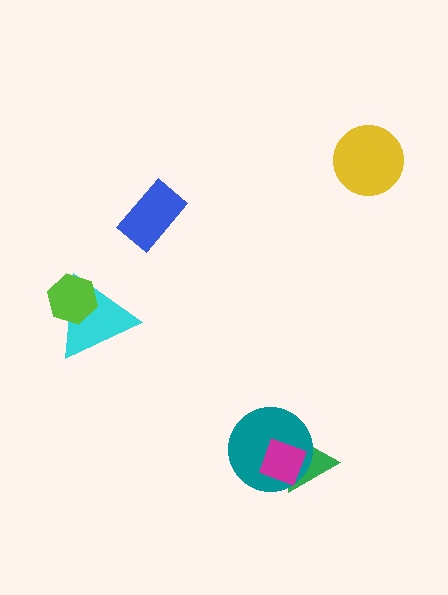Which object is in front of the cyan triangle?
The lime hexagon is in front of the cyan triangle.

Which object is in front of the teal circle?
The magenta diamond is in front of the teal circle.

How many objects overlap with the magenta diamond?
2 objects overlap with the magenta diamond.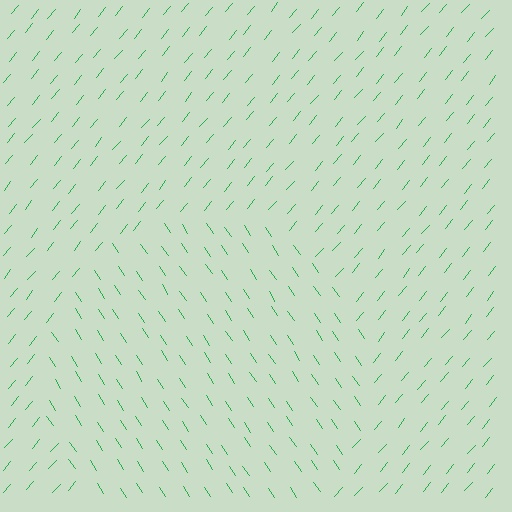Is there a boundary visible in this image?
Yes, there is a texture boundary formed by a change in line orientation.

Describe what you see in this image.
The image is filled with small green line segments. A circle region in the image has lines oriented differently from the surrounding lines, creating a visible texture boundary.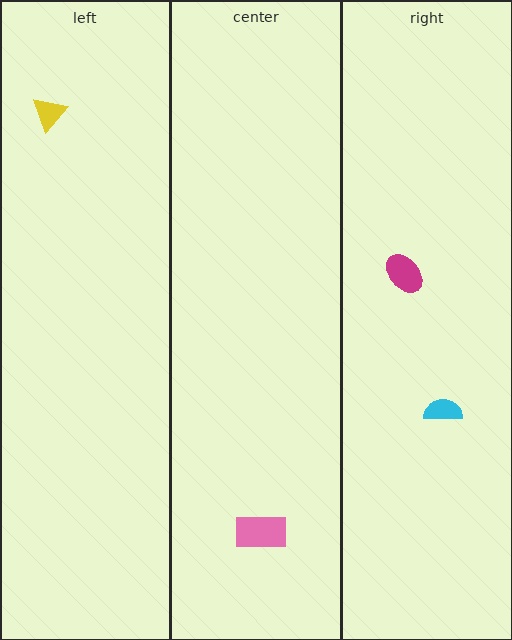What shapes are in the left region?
The yellow triangle.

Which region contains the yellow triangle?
The left region.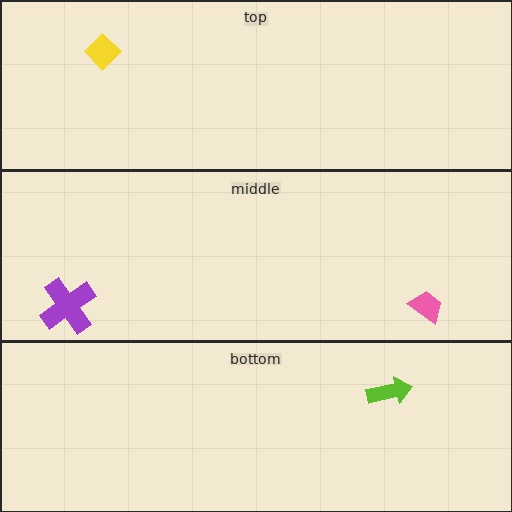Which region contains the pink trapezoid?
The middle region.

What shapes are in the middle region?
The purple cross, the pink trapezoid.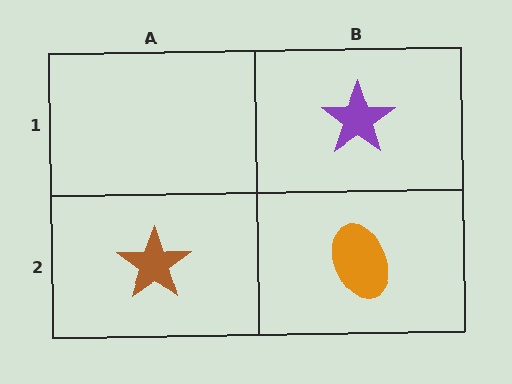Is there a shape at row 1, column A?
No, that cell is empty.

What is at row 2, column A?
A brown star.